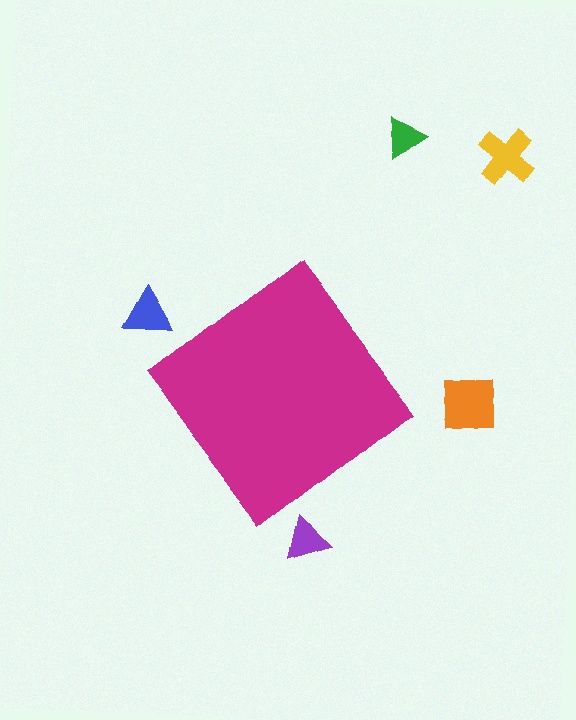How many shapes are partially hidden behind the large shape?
0 shapes are partially hidden.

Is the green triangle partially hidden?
No, the green triangle is fully visible.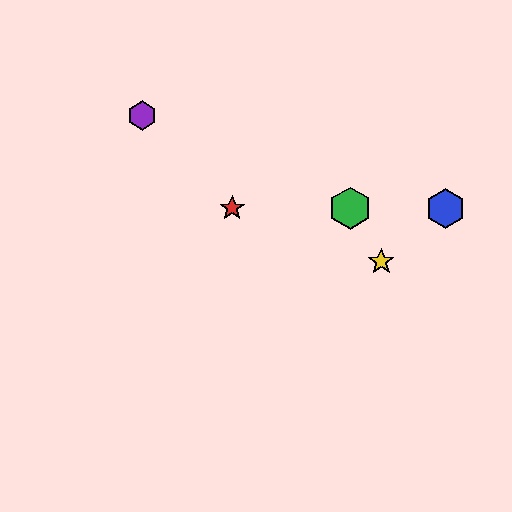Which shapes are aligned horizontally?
The red star, the blue hexagon, the green hexagon are aligned horizontally.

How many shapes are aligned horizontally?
3 shapes (the red star, the blue hexagon, the green hexagon) are aligned horizontally.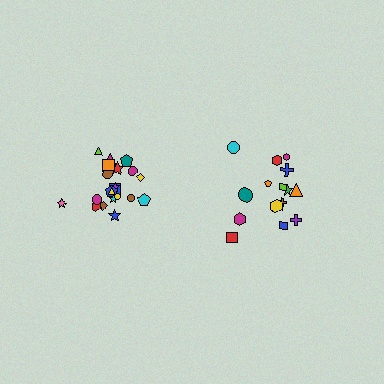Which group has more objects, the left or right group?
The left group.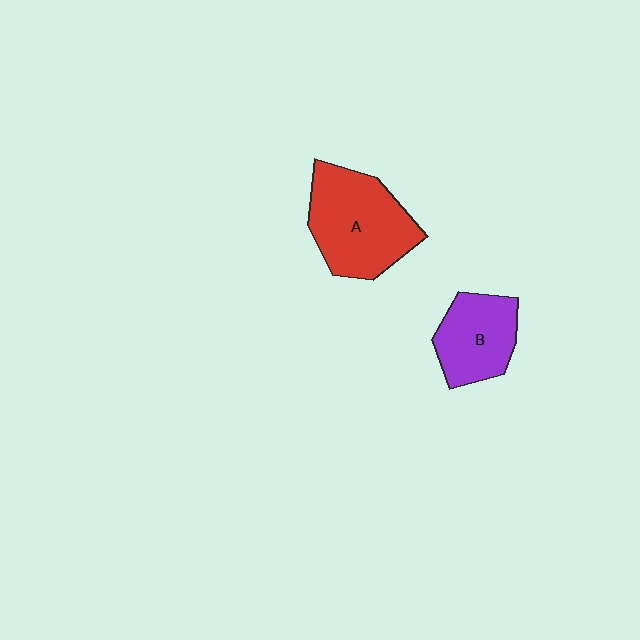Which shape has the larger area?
Shape A (red).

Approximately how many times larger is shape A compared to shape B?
Approximately 1.5 times.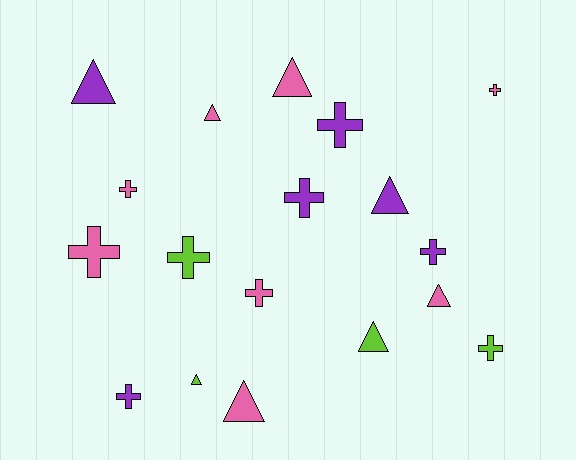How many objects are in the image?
There are 18 objects.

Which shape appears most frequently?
Cross, with 10 objects.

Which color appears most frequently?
Pink, with 8 objects.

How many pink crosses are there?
There are 4 pink crosses.